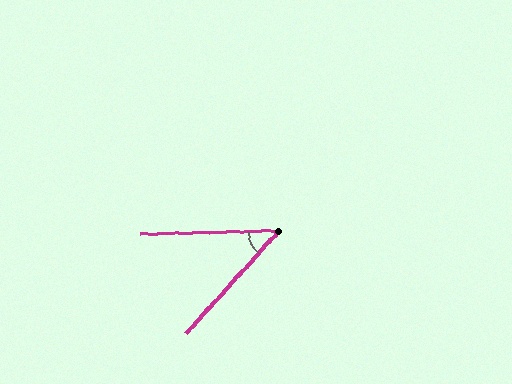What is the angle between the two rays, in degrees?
Approximately 47 degrees.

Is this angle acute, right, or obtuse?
It is acute.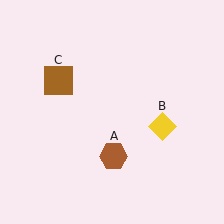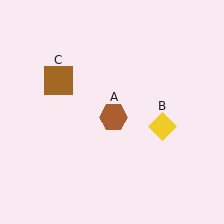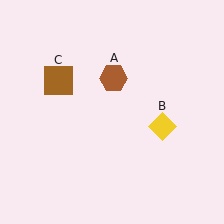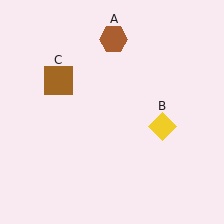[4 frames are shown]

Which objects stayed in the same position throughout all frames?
Yellow diamond (object B) and brown square (object C) remained stationary.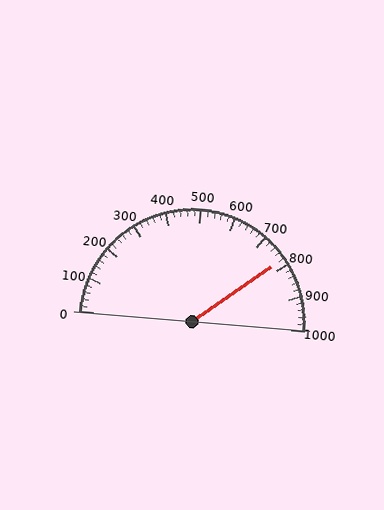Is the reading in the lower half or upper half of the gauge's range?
The reading is in the upper half of the range (0 to 1000).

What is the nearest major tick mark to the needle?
The nearest major tick mark is 800.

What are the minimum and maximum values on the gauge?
The gauge ranges from 0 to 1000.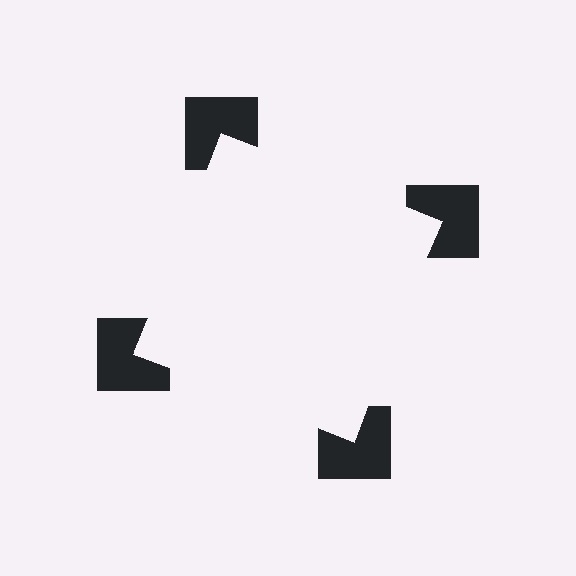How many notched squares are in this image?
There are 4 — one at each vertex of the illusory square.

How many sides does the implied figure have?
4 sides.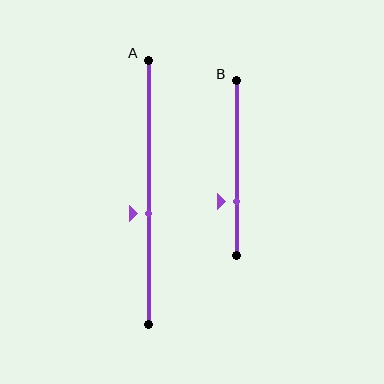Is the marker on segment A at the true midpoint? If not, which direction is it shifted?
No, the marker on segment A is shifted downward by about 8% of the segment length.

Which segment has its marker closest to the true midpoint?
Segment A has its marker closest to the true midpoint.